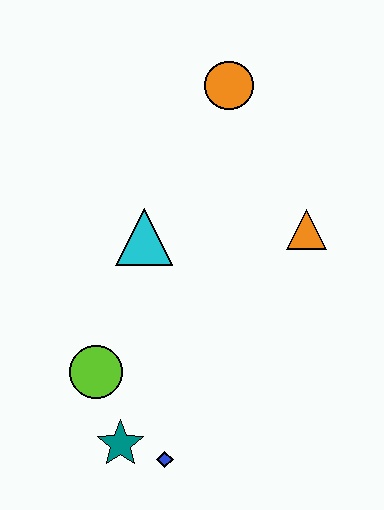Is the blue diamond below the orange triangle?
Yes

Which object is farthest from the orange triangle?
The teal star is farthest from the orange triangle.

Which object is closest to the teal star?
The blue diamond is closest to the teal star.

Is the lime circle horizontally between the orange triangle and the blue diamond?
No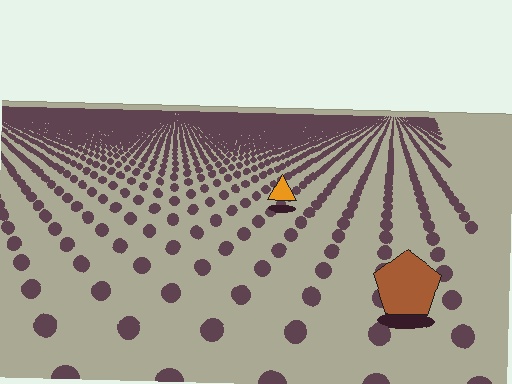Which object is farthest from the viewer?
The orange triangle is farthest from the viewer. It appears smaller and the ground texture around it is denser.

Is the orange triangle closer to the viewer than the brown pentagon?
No. The brown pentagon is closer — you can tell from the texture gradient: the ground texture is coarser near it.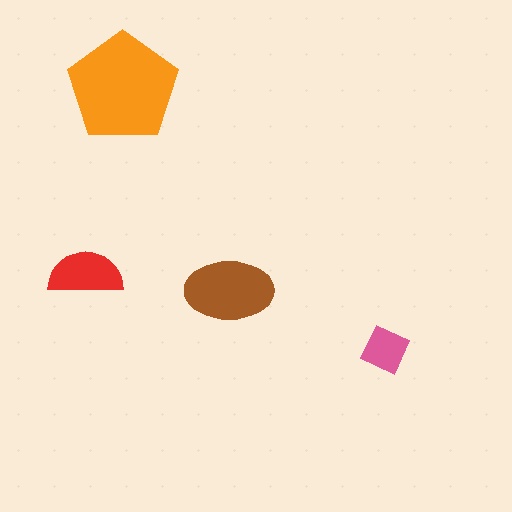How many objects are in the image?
There are 4 objects in the image.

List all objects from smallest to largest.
The pink diamond, the red semicircle, the brown ellipse, the orange pentagon.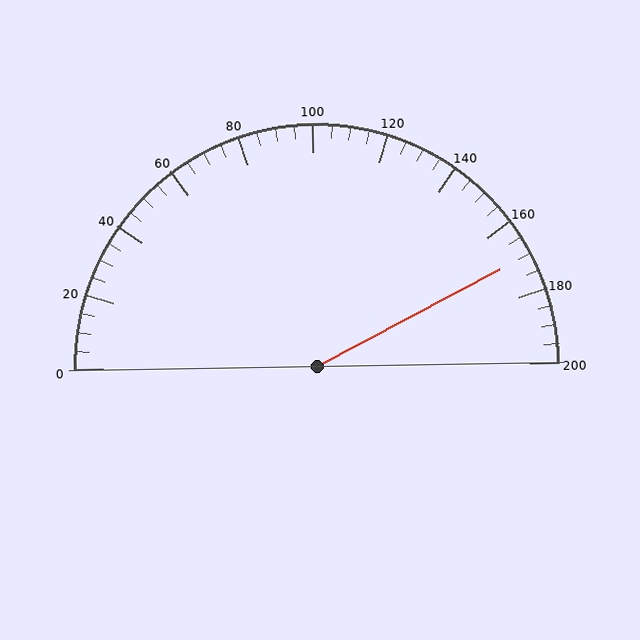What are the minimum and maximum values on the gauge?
The gauge ranges from 0 to 200.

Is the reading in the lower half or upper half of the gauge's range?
The reading is in the upper half of the range (0 to 200).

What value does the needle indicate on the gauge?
The needle indicates approximately 170.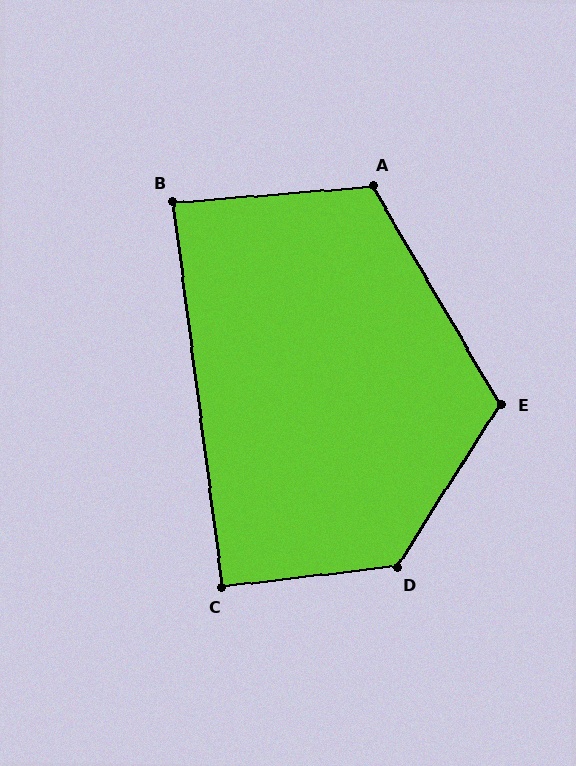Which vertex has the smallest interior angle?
B, at approximately 87 degrees.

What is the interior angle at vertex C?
Approximately 91 degrees (approximately right).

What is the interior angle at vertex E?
Approximately 117 degrees (obtuse).